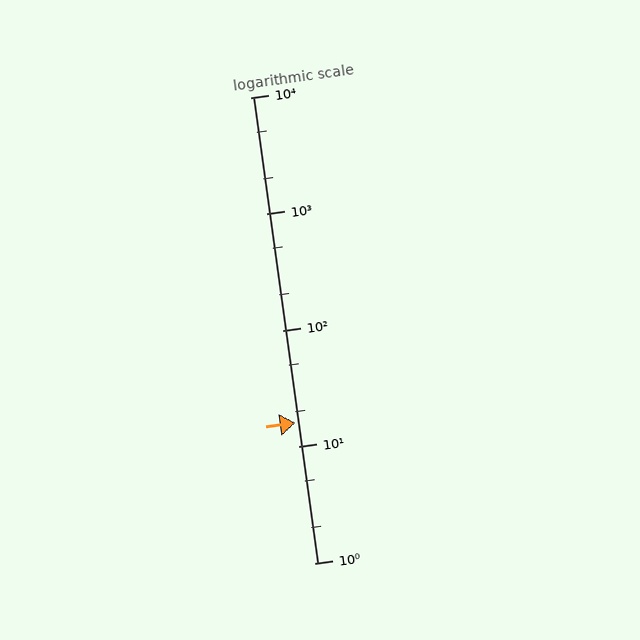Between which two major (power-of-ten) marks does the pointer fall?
The pointer is between 10 and 100.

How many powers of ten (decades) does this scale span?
The scale spans 4 decades, from 1 to 10000.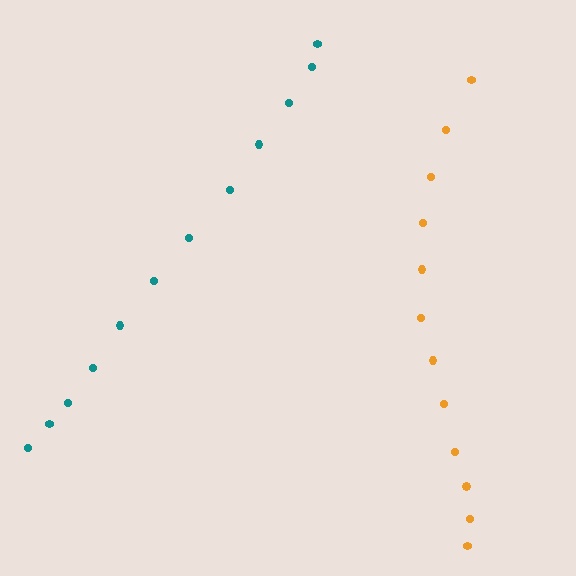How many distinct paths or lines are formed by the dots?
There are 2 distinct paths.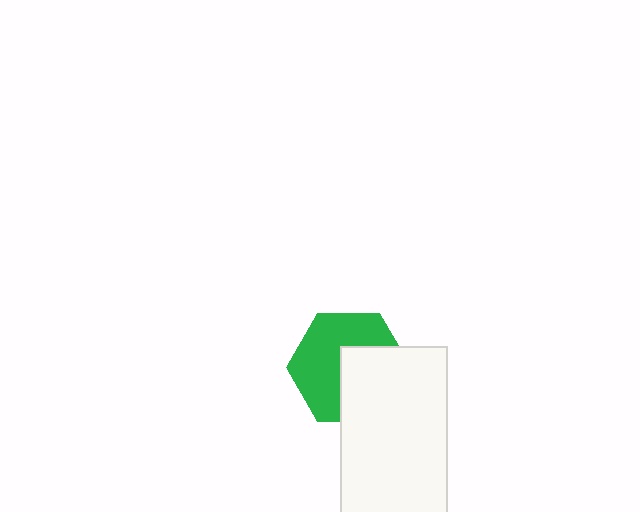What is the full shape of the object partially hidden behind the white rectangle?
The partially hidden object is a green hexagon.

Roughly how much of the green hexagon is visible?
About half of it is visible (roughly 56%).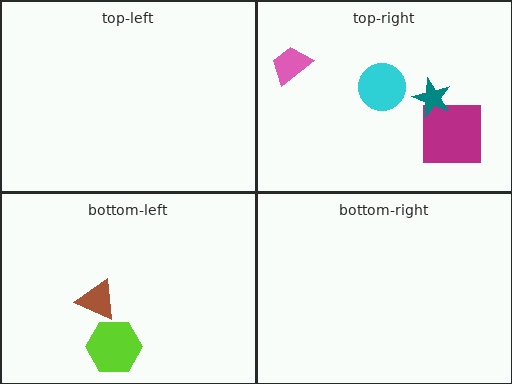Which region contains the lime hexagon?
The bottom-left region.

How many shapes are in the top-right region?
4.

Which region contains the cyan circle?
The top-right region.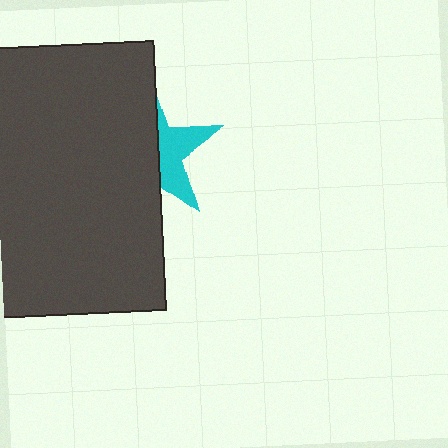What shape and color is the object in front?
The object in front is a dark gray rectangle.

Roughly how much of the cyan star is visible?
A small part of it is visible (roughly 39%).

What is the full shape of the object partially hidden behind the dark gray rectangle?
The partially hidden object is a cyan star.